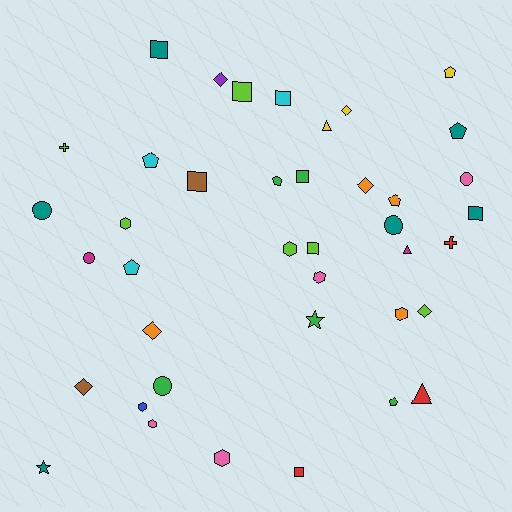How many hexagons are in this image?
There are 7 hexagons.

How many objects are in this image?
There are 40 objects.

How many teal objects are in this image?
There are 6 teal objects.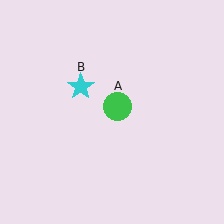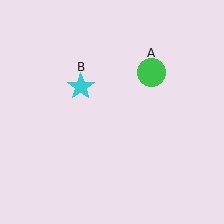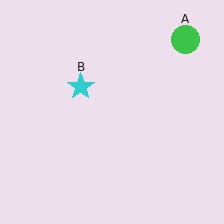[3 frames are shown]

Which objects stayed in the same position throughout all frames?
Cyan star (object B) remained stationary.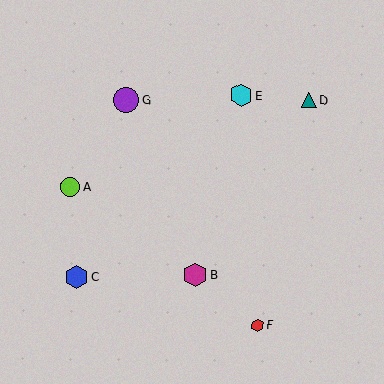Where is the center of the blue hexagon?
The center of the blue hexagon is at (77, 277).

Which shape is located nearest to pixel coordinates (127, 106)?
The purple circle (labeled G) at (126, 100) is nearest to that location.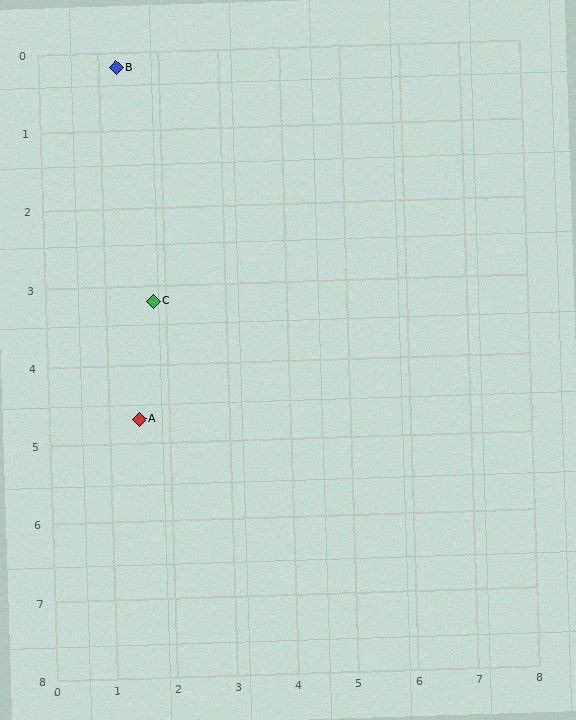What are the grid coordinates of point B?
Point B is at approximately (1.3, 0.2).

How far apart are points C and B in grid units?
Points C and B are about 3.0 grid units apart.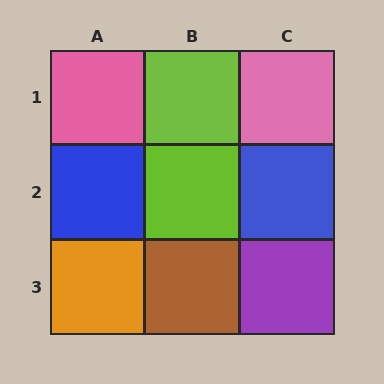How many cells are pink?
2 cells are pink.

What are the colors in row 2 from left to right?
Blue, lime, blue.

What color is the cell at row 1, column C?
Pink.